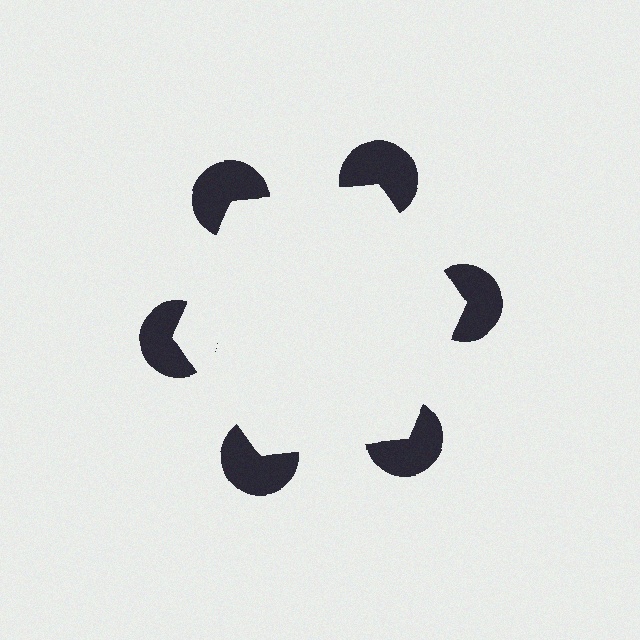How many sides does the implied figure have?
6 sides.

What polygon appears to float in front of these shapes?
An illusory hexagon — its edges are inferred from the aligned wedge cuts in the pac-man discs, not physically drawn.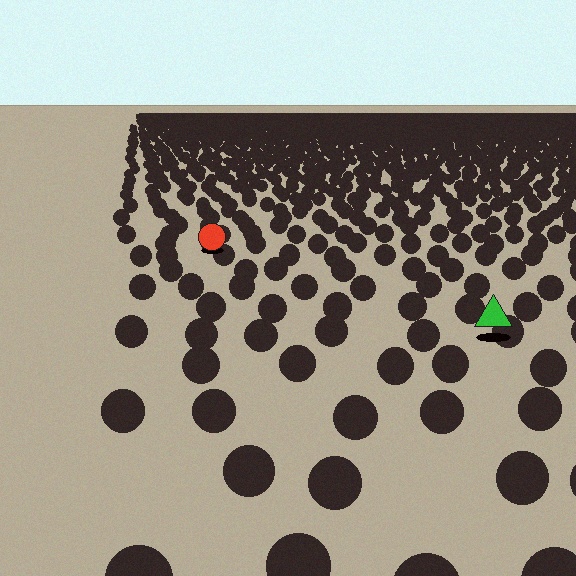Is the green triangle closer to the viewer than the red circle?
Yes. The green triangle is closer — you can tell from the texture gradient: the ground texture is coarser near it.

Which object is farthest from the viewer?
The red circle is farthest from the viewer. It appears smaller and the ground texture around it is denser.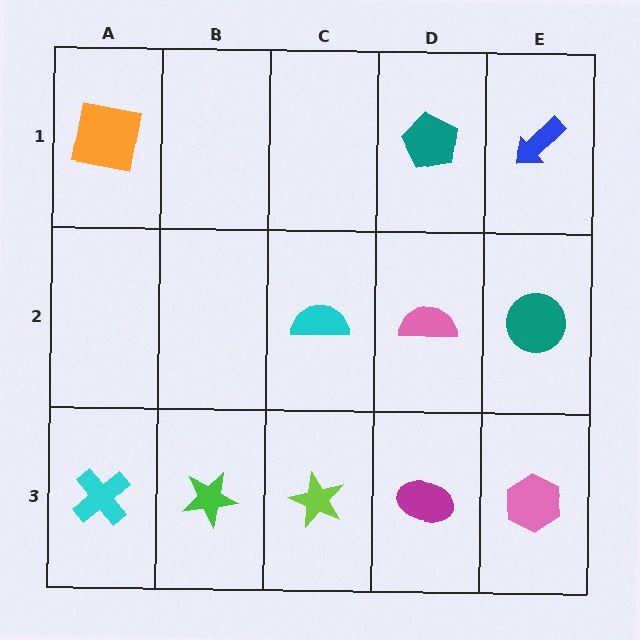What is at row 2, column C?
A cyan semicircle.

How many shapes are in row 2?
3 shapes.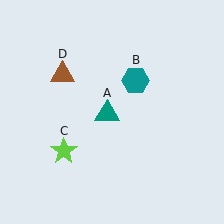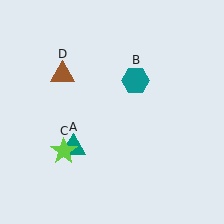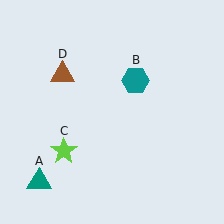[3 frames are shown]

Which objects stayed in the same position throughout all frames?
Teal hexagon (object B) and lime star (object C) and brown triangle (object D) remained stationary.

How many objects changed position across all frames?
1 object changed position: teal triangle (object A).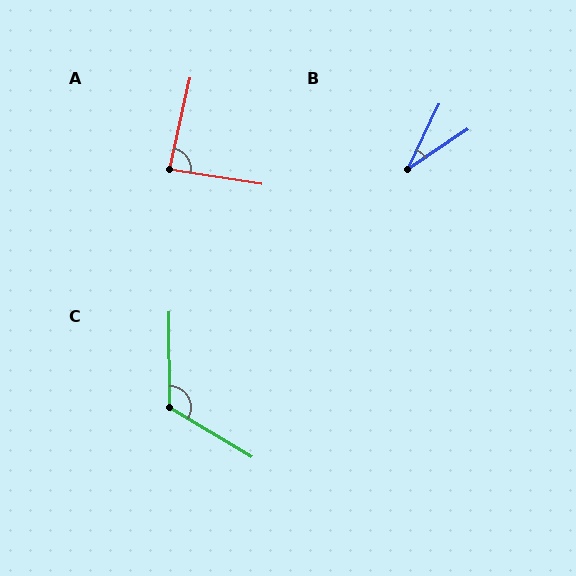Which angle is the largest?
C, at approximately 121 degrees.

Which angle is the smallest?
B, at approximately 31 degrees.